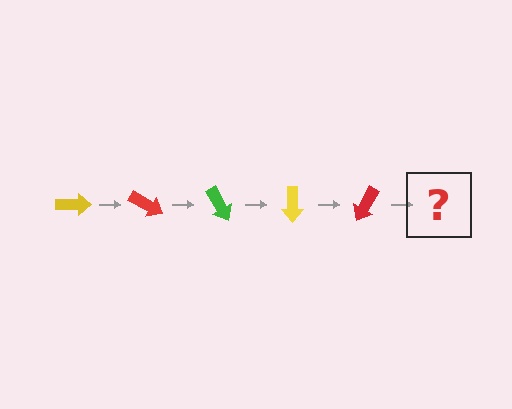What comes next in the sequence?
The next element should be a green arrow, rotated 150 degrees from the start.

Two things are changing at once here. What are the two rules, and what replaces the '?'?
The two rules are that it rotates 30 degrees each step and the color cycles through yellow, red, and green. The '?' should be a green arrow, rotated 150 degrees from the start.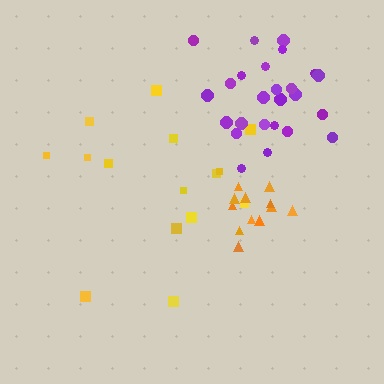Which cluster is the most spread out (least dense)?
Yellow.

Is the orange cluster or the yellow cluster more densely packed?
Orange.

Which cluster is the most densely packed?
Orange.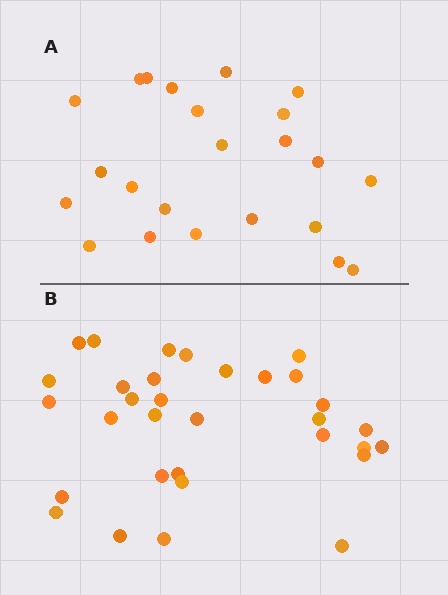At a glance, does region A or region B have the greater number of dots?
Region B (the bottom region) has more dots.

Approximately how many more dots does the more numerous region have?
Region B has roughly 8 or so more dots than region A.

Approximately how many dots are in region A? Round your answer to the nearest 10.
About 20 dots. (The exact count is 23, which rounds to 20.)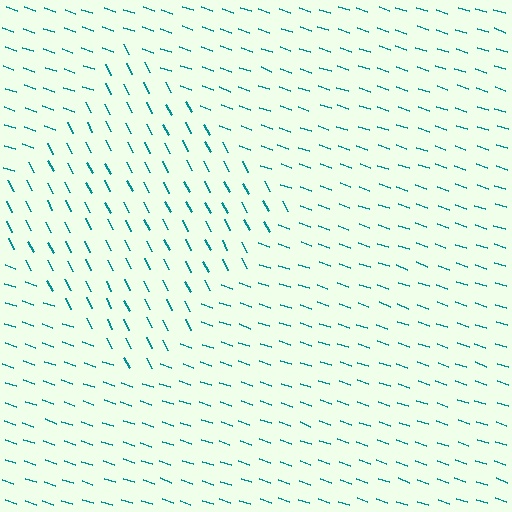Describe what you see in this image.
The image is filled with small teal line segments. A diamond region in the image has lines oriented differently from the surrounding lines, creating a visible texture boundary.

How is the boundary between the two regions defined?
The boundary is defined purely by a change in line orientation (approximately 45 degrees difference). All lines are the same color and thickness.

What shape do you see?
I see a diamond.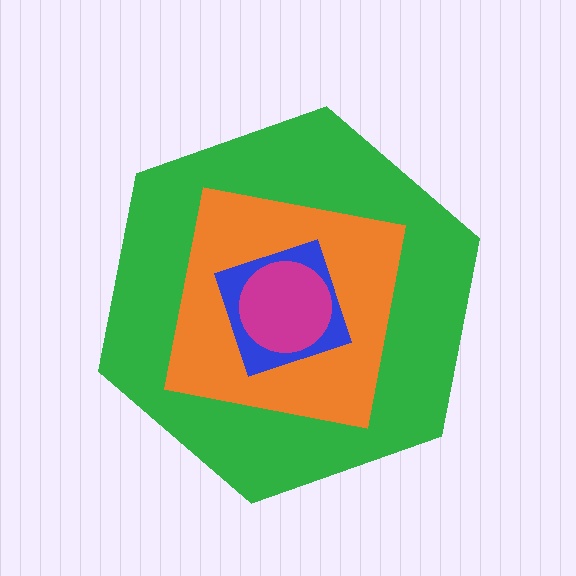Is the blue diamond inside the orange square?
Yes.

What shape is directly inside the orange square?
The blue diamond.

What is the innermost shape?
The magenta circle.